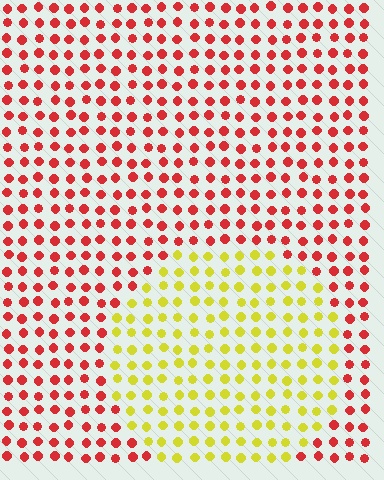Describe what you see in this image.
The image is filled with small red elements in a uniform arrangement. A circle-shaped region is visible where the elements are tinted to a slightly different hue, forming a subtle color boundary.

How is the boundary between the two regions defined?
The boundary is defined purely by a slight shift in hue (about 66 degrees). Spacing, size, and orientation are identical on both sides.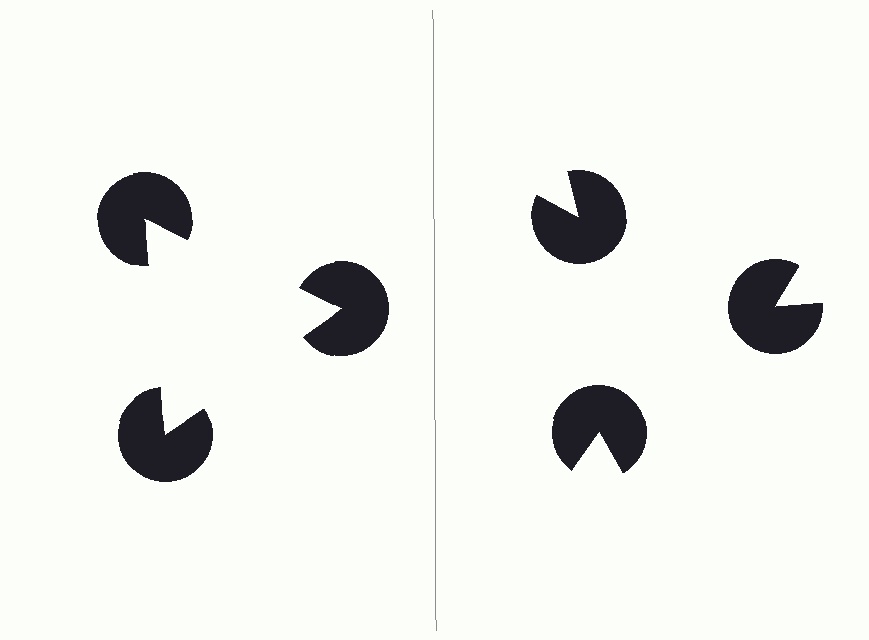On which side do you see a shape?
An illusory triangle appears on the left side. On the right side the wedge cuts are rotated, so no coherent shape forms.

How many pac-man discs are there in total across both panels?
6 — 3 on each side.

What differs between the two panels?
The pac-man discs are positioned identically on both sides; only the wedge orientations differ. On the left they align to a triangle; on the right they are misaligned.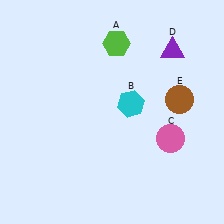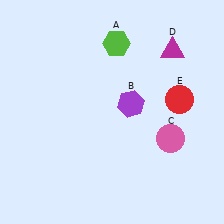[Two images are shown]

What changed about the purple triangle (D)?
In Image 1, D is purple. In Image 2, it changed to magenta.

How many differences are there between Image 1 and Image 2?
There are 3 differences between the two images.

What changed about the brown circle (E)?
In Image 1, E is brown. In Image 2, it changed to red.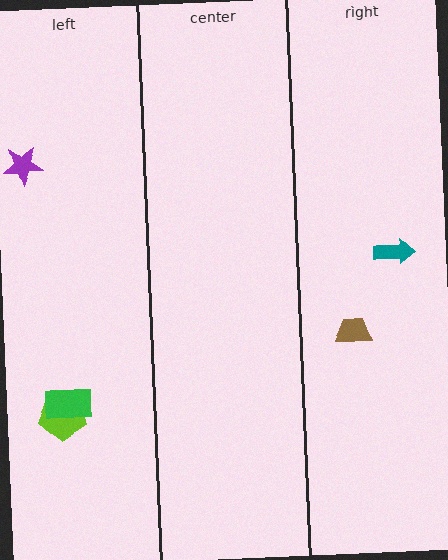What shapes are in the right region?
The brown trapezoid, the teal arrow.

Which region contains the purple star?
The left region.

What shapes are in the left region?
The purple star, the lime pentagon, the green rectangle.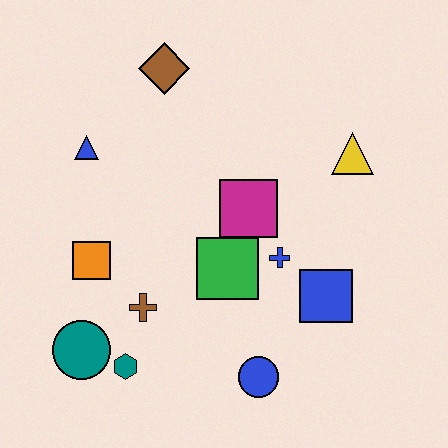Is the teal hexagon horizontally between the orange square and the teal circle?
No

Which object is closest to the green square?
The blue cross is closest to the green square.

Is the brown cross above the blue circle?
Yes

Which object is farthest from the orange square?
The yellow triangle is farthest from the orange square.